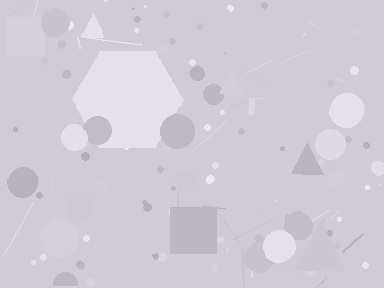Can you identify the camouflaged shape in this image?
The camouflaged shape is a hexagon.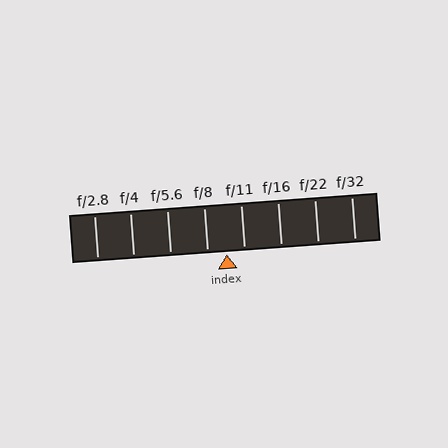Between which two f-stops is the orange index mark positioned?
The index mark is between f/8 and f/11.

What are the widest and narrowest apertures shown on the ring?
The widest aperture shown is f/2.8 and the narrowest is f/32.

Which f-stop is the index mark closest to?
The index mark is closest to f/11.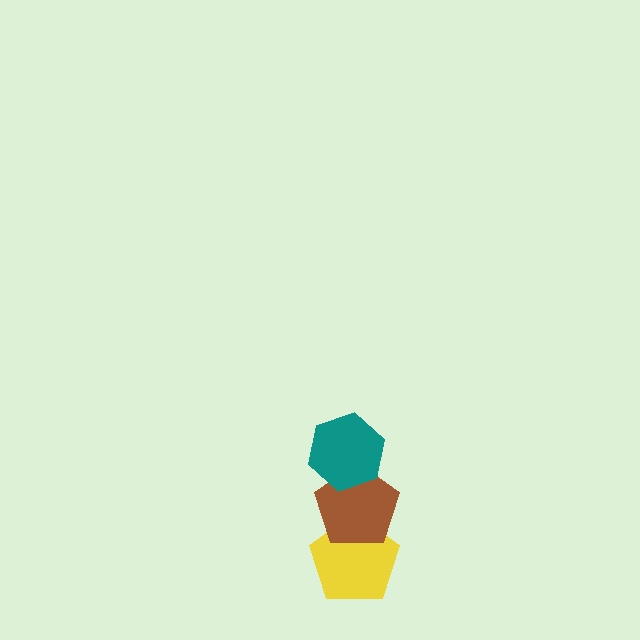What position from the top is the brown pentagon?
The brown pentagon is 2nd from the top.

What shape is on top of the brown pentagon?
The teal hexagon is on top of the brown pentagon.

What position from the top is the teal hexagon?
The teal hexagon is 1st from the top.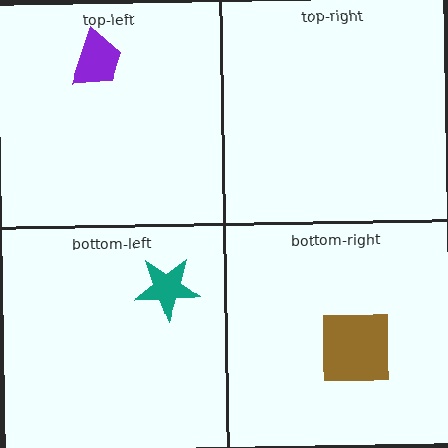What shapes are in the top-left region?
The purple trapezoid.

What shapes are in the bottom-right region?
The brown square.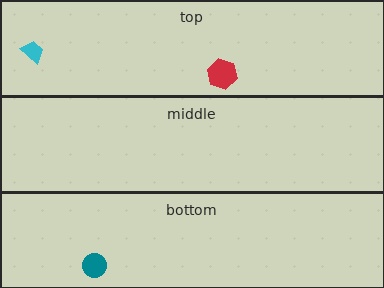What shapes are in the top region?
The red hexagon, the cyan trapezoid.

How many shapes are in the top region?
2.